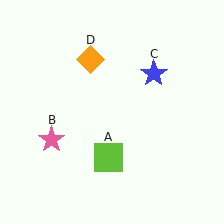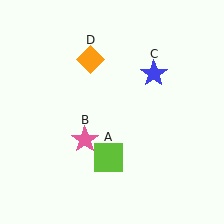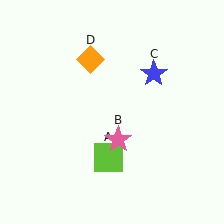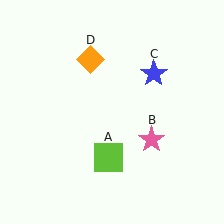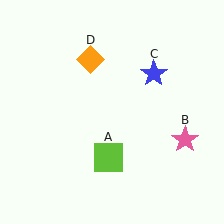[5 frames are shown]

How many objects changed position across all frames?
1 object changed position: pink star (object B).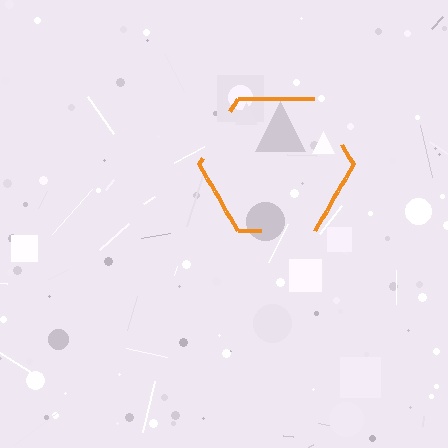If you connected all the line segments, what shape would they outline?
They would outline a hexagon.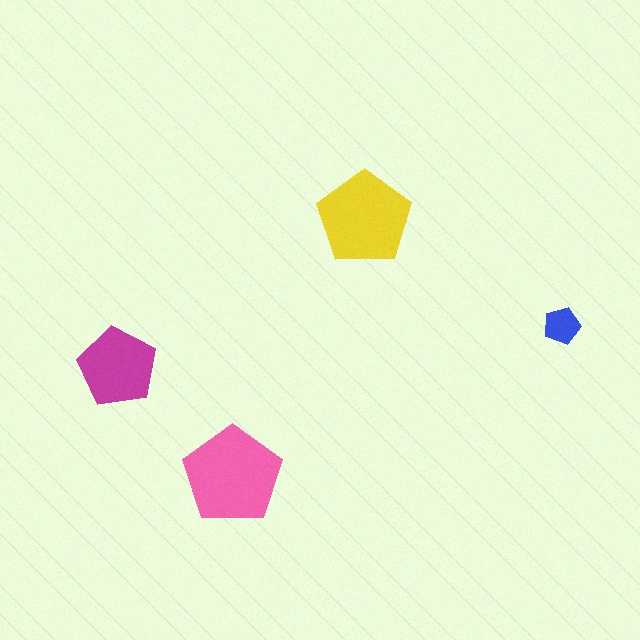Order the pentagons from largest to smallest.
the pink one, the yellow one, the magenta one, the blue one.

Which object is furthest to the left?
The magenta pentagon is leftmost.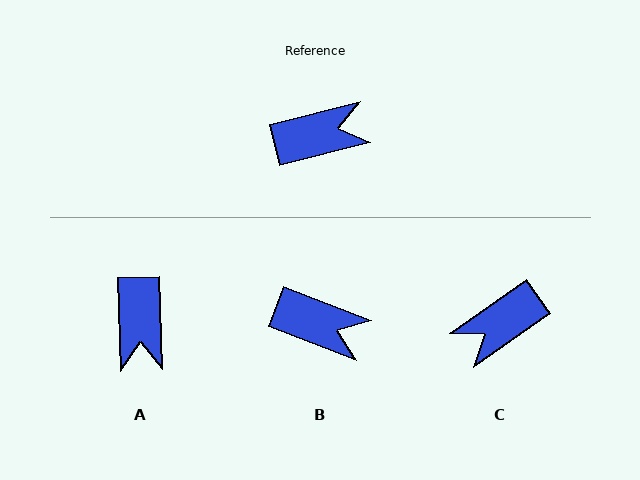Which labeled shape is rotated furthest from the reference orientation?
C, about 159 degrees away.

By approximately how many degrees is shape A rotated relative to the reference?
Approximately 103 degrees clockwise.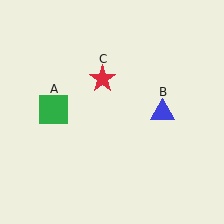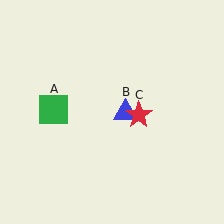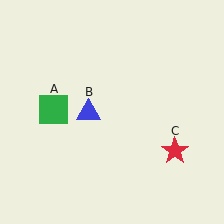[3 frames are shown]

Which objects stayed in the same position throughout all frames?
Green square (object A) remained stationary.